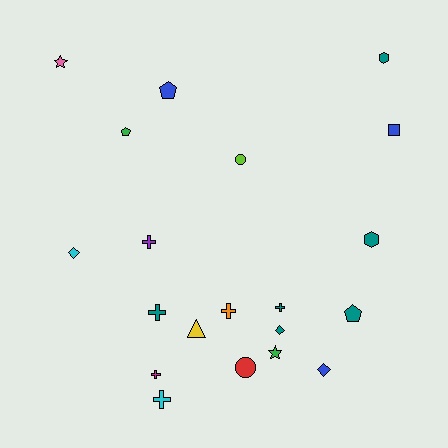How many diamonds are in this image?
There are 3 diamonds.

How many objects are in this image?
There are 20 objects.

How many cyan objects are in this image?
There are 2 cyan objects.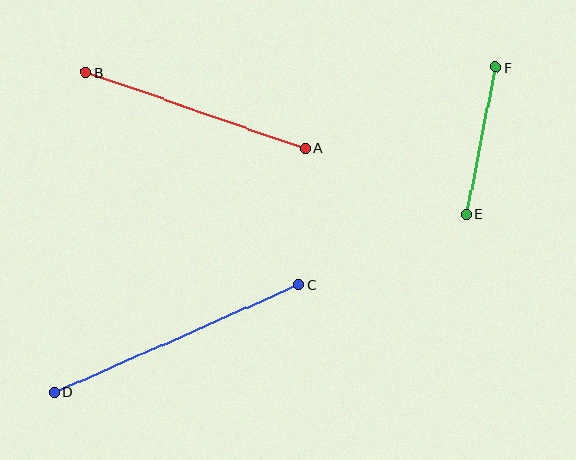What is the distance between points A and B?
The distance is approximately 232 pixels.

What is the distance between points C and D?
The distance is approximately 267 pixels.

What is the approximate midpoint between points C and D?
The midpoint is at approximately (177, 339) pixels.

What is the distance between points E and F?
The distance is approximately 150 pixels.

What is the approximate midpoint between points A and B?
The midpoint is at approximately (196, 110) pixels.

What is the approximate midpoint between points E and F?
The midpoint is at approximately (481, 141) pixels.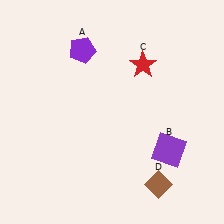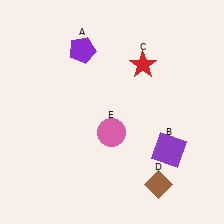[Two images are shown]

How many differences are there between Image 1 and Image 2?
There is 1 difference between the two images.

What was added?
A pink circle (E) was added in Image 2.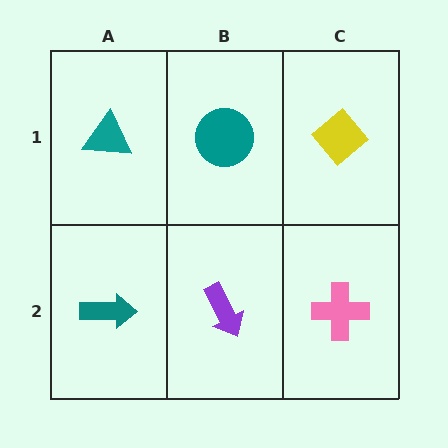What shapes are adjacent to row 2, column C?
A yellow diamond (row 1, column C), a purple arrow (row 2, column B).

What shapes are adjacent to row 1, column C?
A pink cross (row 2, column C), a teal circle (row 1, column B).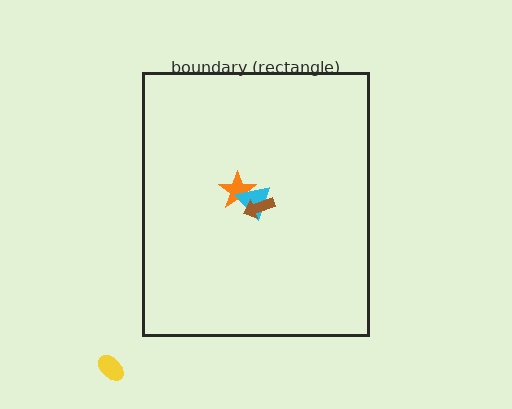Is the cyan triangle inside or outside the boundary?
Inside.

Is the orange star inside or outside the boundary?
Inside.